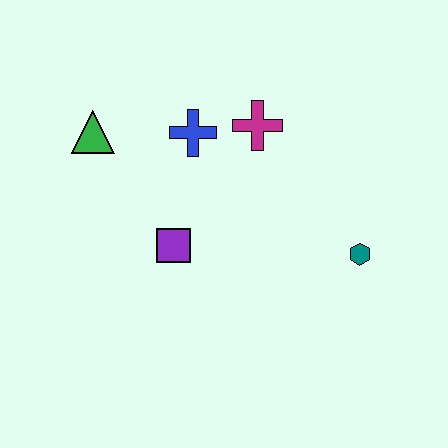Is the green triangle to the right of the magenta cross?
No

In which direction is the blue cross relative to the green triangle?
The blue cross is to the right of the green triangle.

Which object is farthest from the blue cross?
The teal hexagon is farthest from the blue cross.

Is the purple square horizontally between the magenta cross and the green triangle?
Yes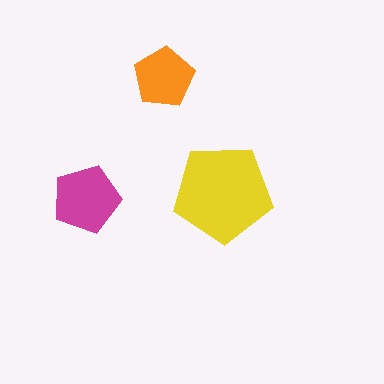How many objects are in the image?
There are 3 objects in the image.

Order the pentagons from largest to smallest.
the yellow one, the magenta one, the orange one.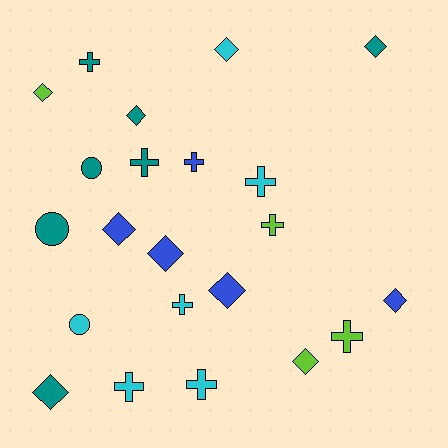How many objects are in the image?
There are 22 objects.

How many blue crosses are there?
There is 1 blue cross.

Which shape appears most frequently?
Diamond, with 10 objects.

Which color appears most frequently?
Teal, with 7 objects.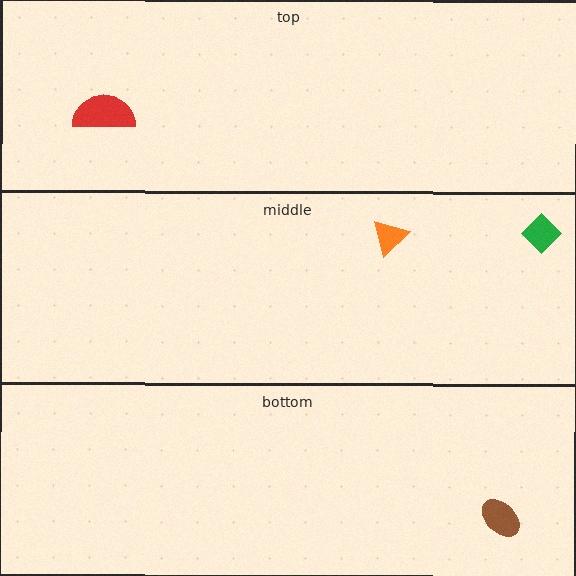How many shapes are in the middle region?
2.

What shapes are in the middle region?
The orange triangle, the green diamond.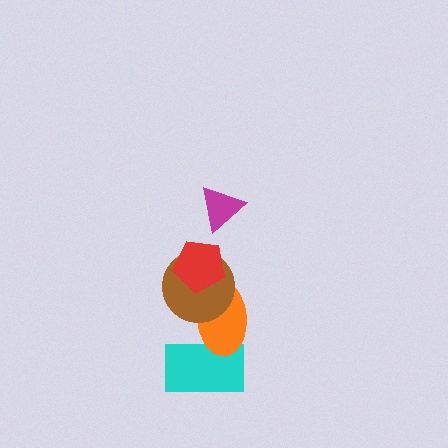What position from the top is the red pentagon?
The red pentagon is 2nd from the top.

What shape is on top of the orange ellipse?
The brown circle is on top of the orange ellipse.